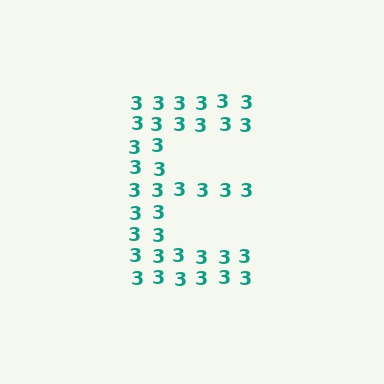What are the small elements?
The small elements are digit 3's.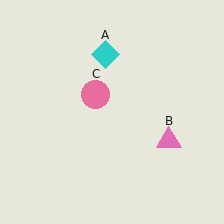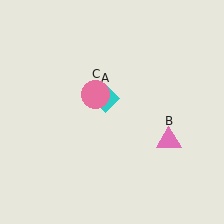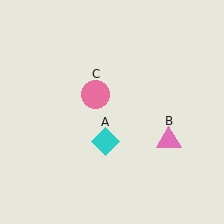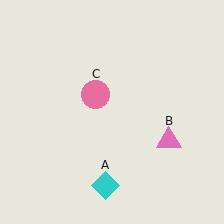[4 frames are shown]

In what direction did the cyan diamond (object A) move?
The cyan diamond (object A) moved down.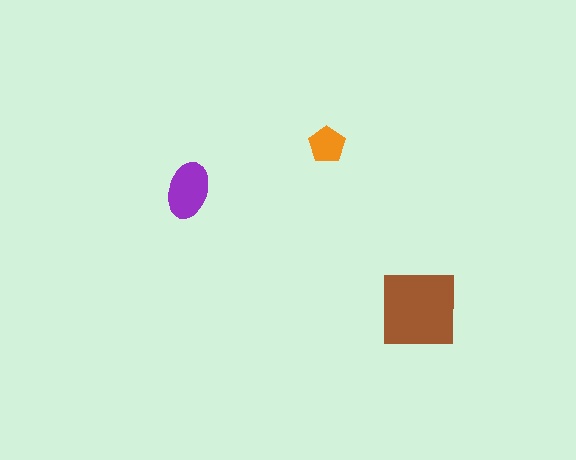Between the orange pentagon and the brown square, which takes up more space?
The brown square.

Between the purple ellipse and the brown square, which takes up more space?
The brown square.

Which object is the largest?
The brown square.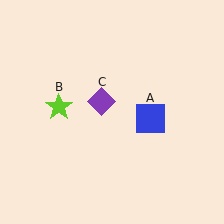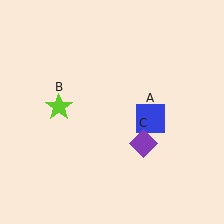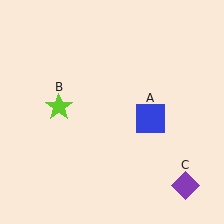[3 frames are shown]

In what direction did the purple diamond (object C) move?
The purple diamond (object C) moved down and to the right.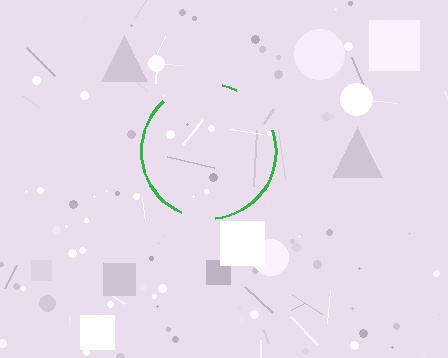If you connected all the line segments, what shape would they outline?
They would outline a circle.